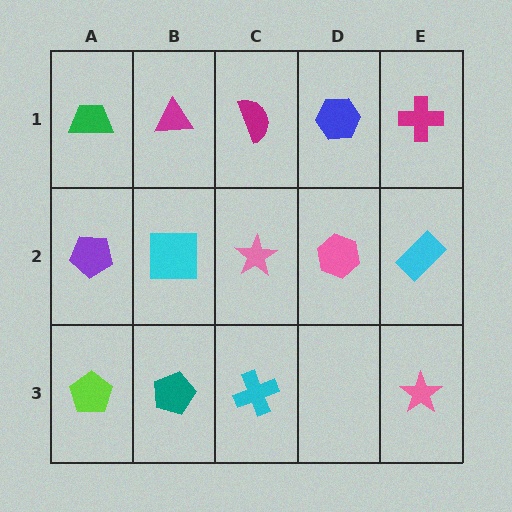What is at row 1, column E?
A magenta cross.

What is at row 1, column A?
A green trapezoid.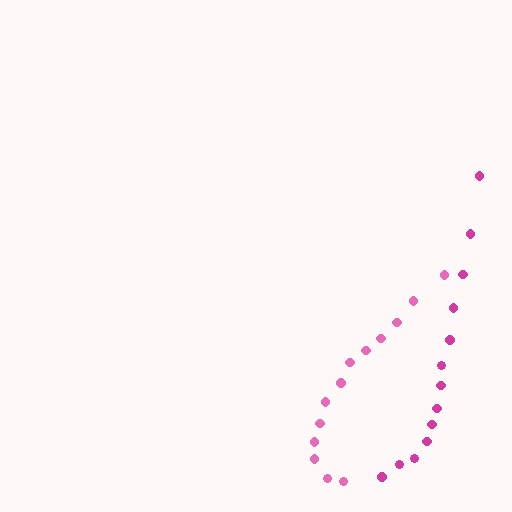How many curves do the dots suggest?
There are 2 distinct paths.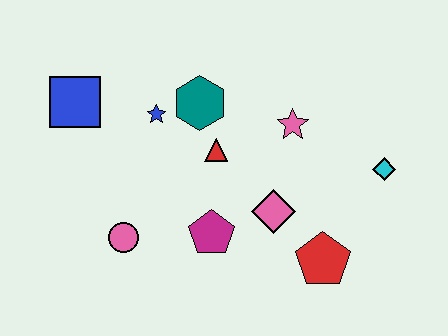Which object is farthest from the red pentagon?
The blue square is farthest from the red pentagon.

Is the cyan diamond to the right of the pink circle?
Yes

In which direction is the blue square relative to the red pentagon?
The blue square is to the left of the red pentagon.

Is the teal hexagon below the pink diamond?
No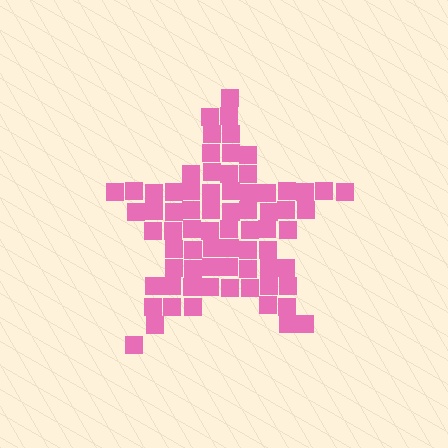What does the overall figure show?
The overall figure shows a star.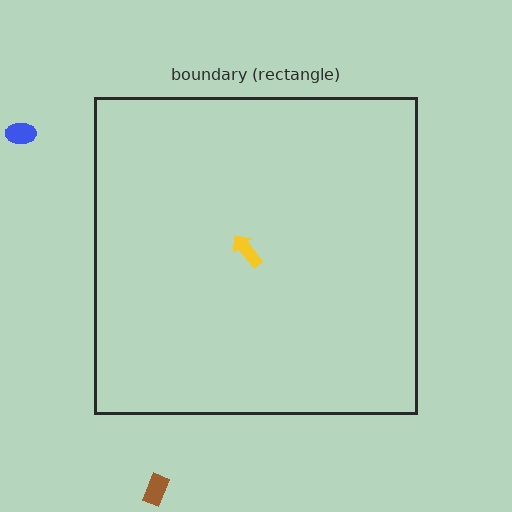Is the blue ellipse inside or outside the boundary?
Outside.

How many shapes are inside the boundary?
1 inside, 2 outside.